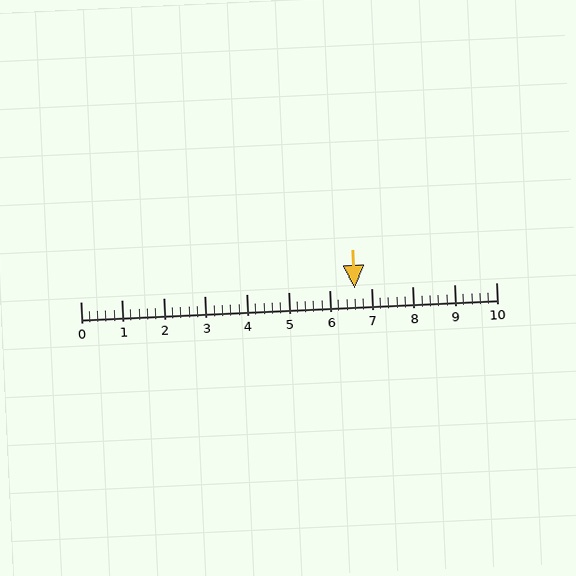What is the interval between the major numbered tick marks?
The major tick marks are spaced 1 units apart.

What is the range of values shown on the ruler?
The ruler shows values from 0 to 10.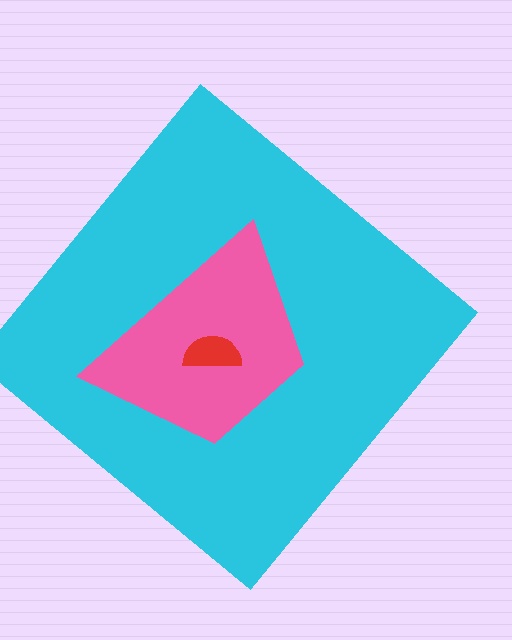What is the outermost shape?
The cyan diamond.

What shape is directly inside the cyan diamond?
The pink trapezoid.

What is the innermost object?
The red semicircle.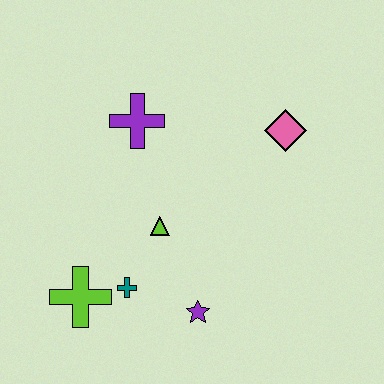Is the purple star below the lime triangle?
Yes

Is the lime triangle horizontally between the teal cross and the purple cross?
No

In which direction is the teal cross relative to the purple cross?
The teal cross is below the purple cross.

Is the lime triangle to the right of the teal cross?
Yes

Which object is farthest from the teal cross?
The pink diamond is farthest from the teal cross.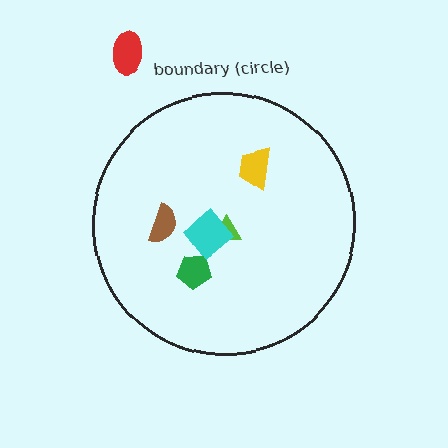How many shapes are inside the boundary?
5 inside, 1 outside.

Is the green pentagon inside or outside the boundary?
Inside.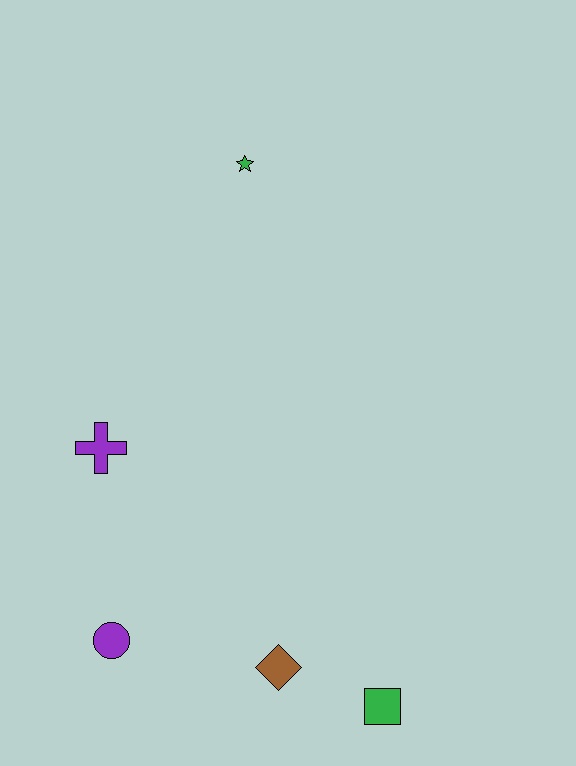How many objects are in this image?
There are 5 objects.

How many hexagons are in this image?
There are no hexagons.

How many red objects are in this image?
There are no red objects.